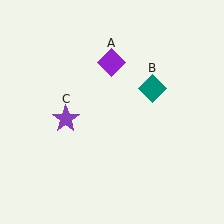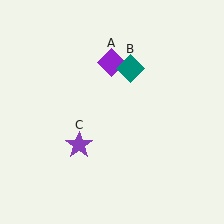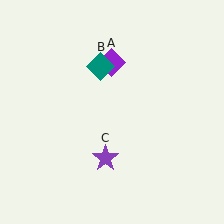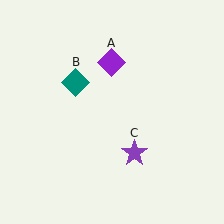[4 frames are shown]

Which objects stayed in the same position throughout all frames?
Purple diamond (object A) remained stationary.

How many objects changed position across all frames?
2 objects changed position: teal diamond (object B), purple star (object C).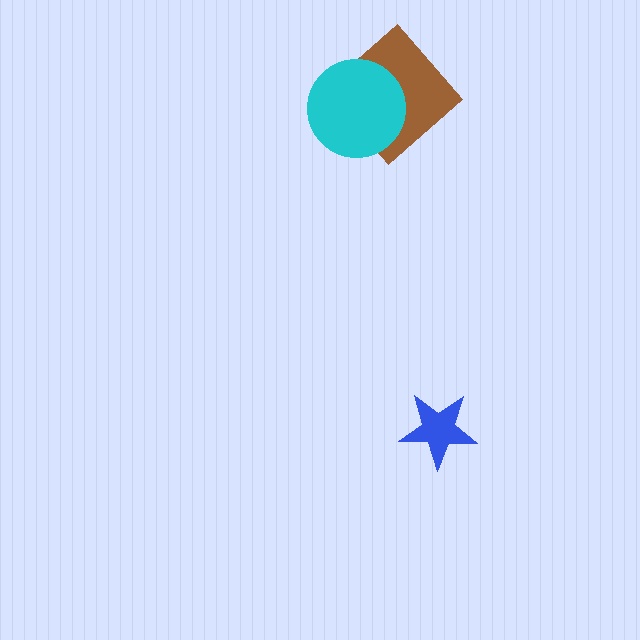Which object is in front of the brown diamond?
The cyan circle is in front of the brown diamond.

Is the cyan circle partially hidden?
No, no other shape covers it.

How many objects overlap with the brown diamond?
1 object overlaps with the brown diamond.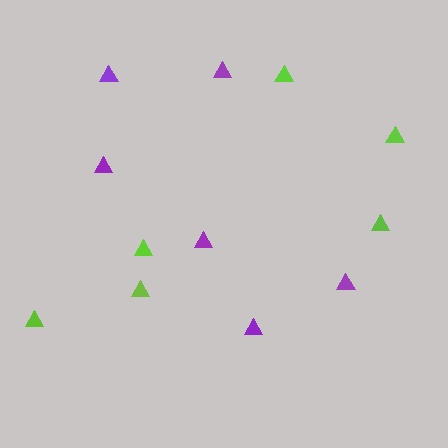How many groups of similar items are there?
There are 2 groups: one group of purple triangles (6) and one group of lime triangles (6).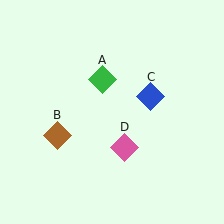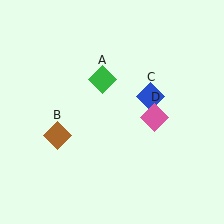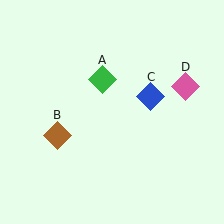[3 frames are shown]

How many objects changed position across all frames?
1 object changed position: pink diamond (object D).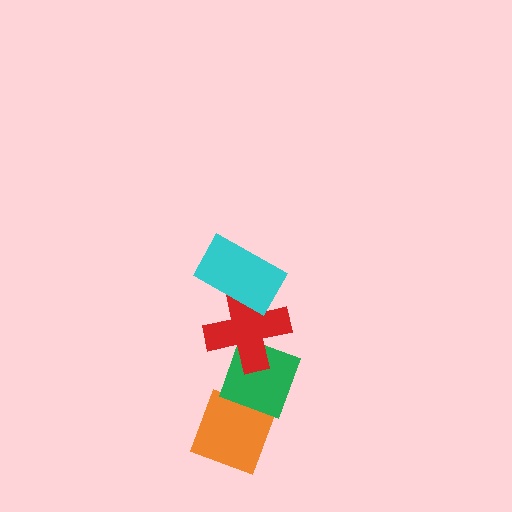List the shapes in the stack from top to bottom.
From top to bottom: the cyan rectangle, the red cross, the green diamond, the orange diamond.